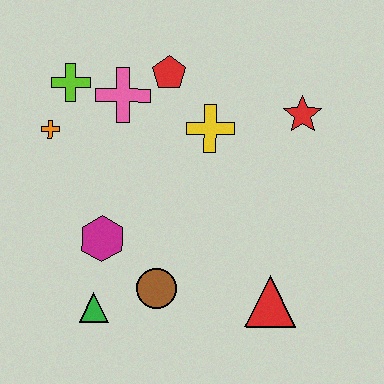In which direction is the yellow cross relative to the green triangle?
The yellow cross is above the green triangle.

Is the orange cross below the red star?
Yes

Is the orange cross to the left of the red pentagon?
Yes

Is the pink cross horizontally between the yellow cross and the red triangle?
No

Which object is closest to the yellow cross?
The red pentagon is closest to the yellow cross.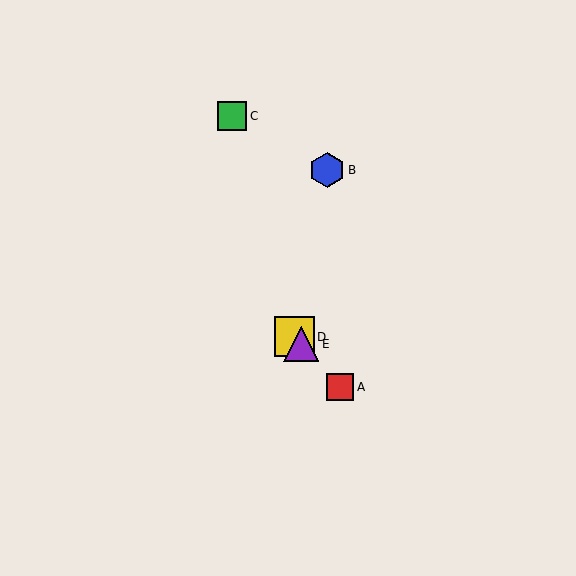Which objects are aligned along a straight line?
Objects A, D, E are aligned along a straight line.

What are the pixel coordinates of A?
Object A is at (340, 387).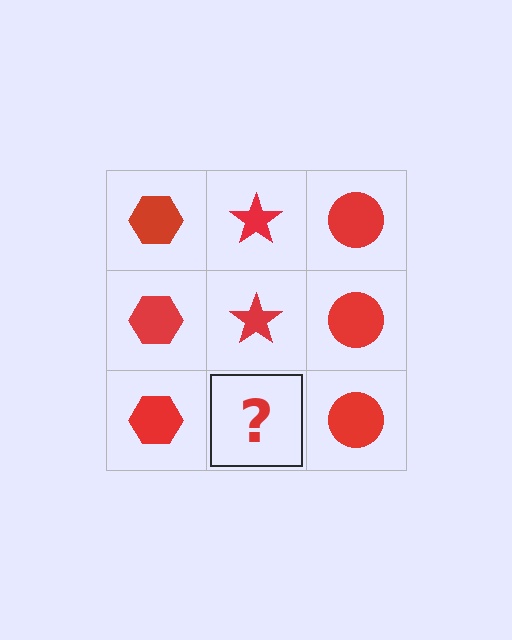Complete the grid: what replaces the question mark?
The question mark should be replaced with a red star.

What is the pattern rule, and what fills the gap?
The rule is that each column has a consistent shape. The gap should be filled with a red star.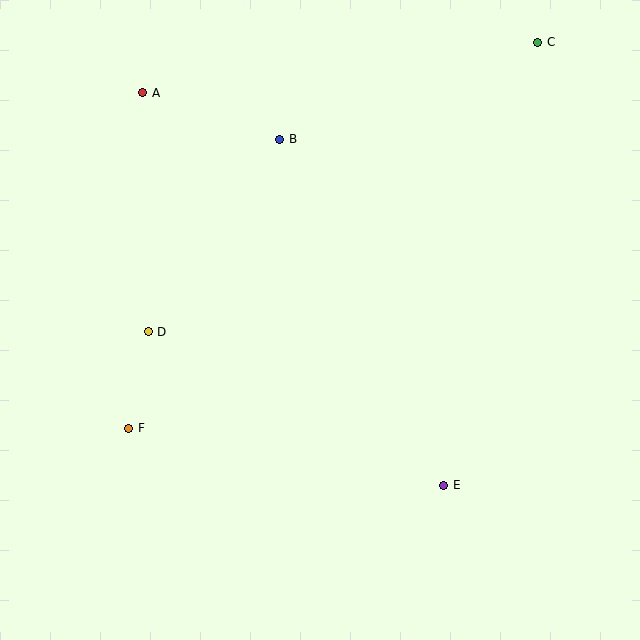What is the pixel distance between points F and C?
The distance between F and C is 562 pixels.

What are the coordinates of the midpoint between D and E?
The midpoint between D and E is at (296, 409).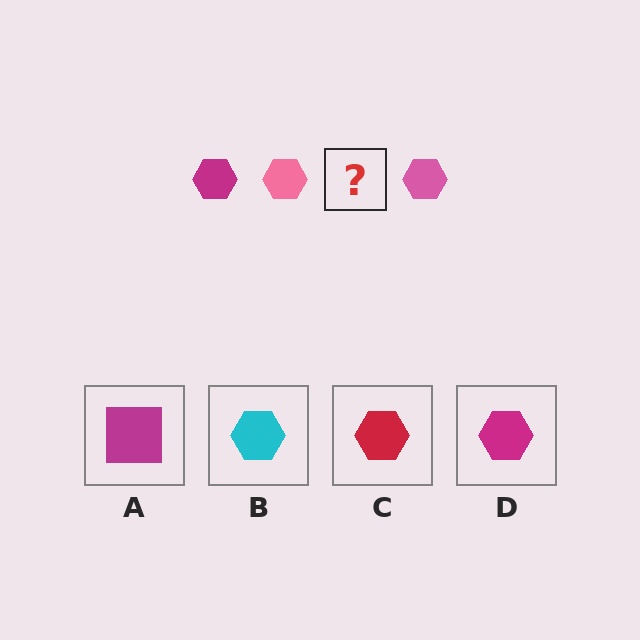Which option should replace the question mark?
Option D.